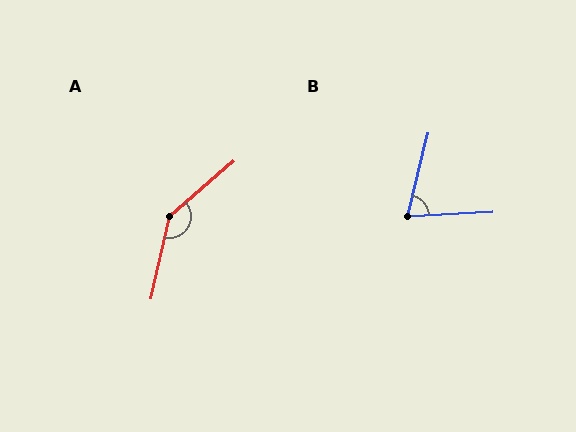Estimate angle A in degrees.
Approximately 143 degrees.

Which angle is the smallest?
B, at approximately 73 degrees.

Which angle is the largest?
A, at approximately 143 degrees.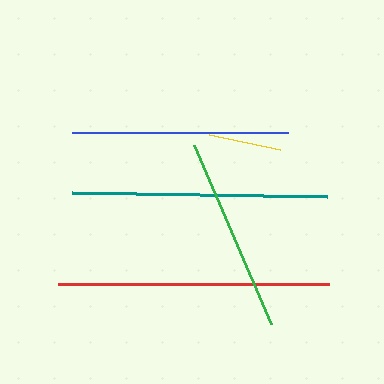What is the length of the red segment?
The red segment is approximately 271 pixels long.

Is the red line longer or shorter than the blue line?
The red line is longer than the blue line.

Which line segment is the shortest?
The yellow line is the shortest at approximately 73 pixels.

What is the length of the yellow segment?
The yellow segment is approximately 73 pixels long.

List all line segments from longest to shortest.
From longest to shortest: red, teal, blue, green, yellow.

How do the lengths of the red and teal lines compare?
The red and teal lines are approximately the same length.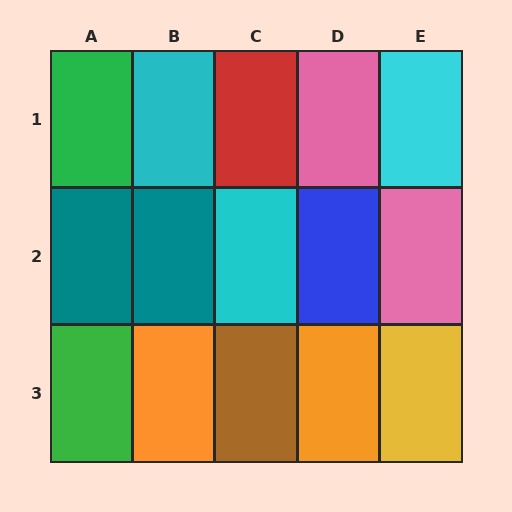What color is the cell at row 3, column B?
Orange.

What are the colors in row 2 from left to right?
Teal, teal, cyan, blue, pink.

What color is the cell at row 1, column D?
Pink.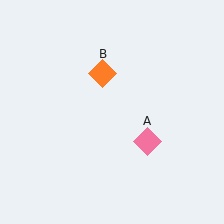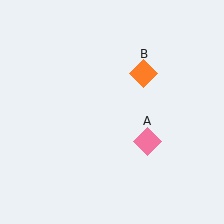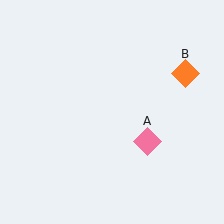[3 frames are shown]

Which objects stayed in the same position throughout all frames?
Pink diamond (object A) remained stationary.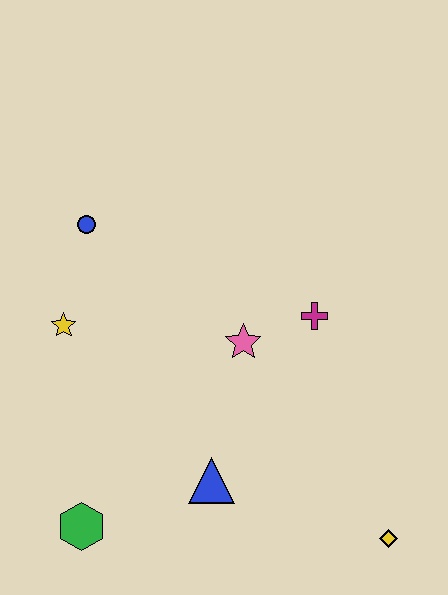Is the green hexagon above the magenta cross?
No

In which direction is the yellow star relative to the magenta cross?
The yellow star is to the left of the magenta cross.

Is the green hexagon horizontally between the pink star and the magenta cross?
No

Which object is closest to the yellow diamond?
The blue triangle is closest to the yellow diamond.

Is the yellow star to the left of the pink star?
Yes